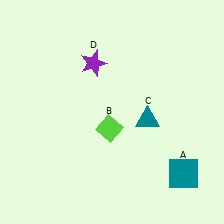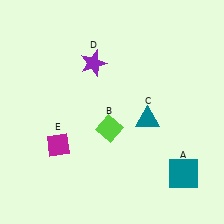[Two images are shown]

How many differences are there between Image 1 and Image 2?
There is 1 difference between the two images.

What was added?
A magenta diamond (E) was added in Image 2.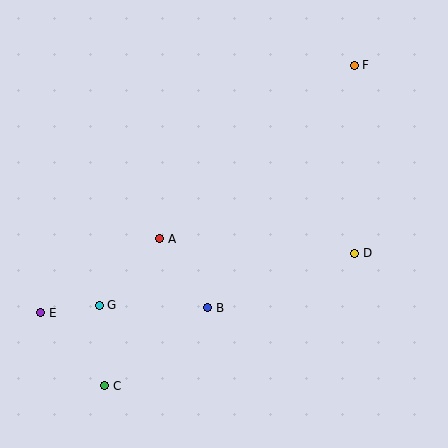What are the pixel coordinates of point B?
Point B is at (208, 308).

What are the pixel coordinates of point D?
Point D is at (355, 253).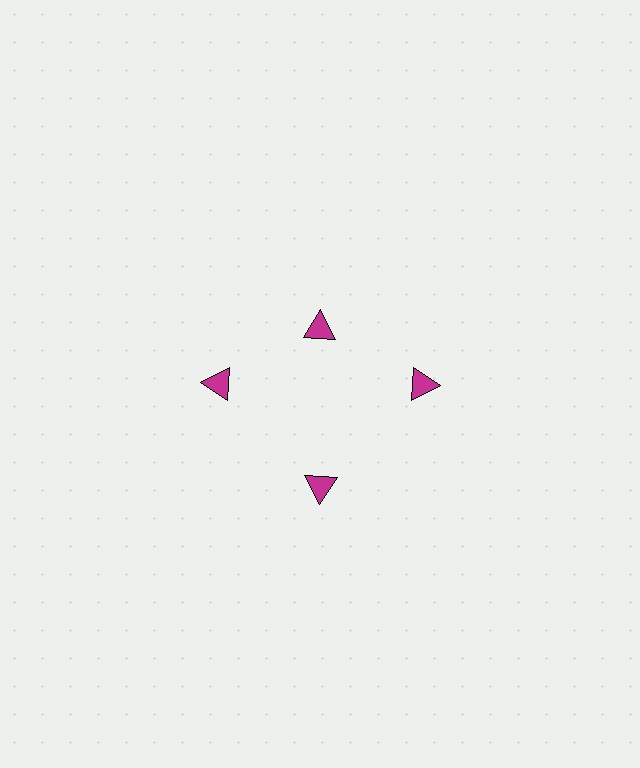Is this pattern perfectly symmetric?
No. The 4 magenta triangles are arranged in a ring, but one element near the 12 o'clock position is pulled inward toward the center, breaking the 4-fold rotational symmetry.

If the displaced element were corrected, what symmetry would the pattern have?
It would have 4-fold rotational symmetry — the pattern would map onto itself every 90 degrees.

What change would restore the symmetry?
The symmetry would be restored by moving it outward, back onto the ring so that all 4 triangles sit at equal angles and equal distance from the center.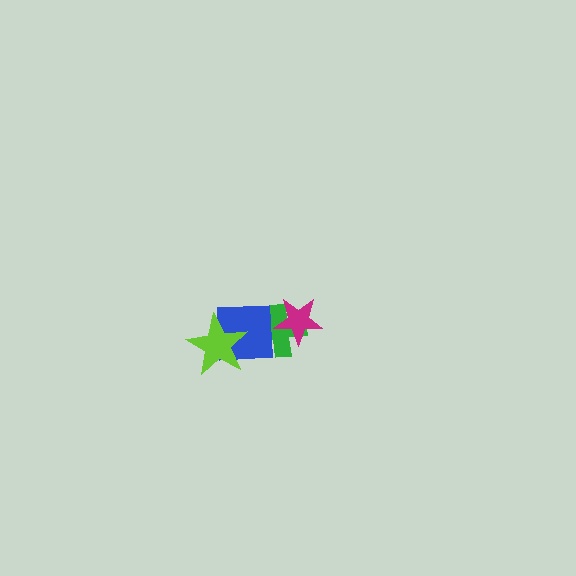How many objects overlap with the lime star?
1 object overlaps with the lime star.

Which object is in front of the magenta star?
The blue square is in front of the magenta star.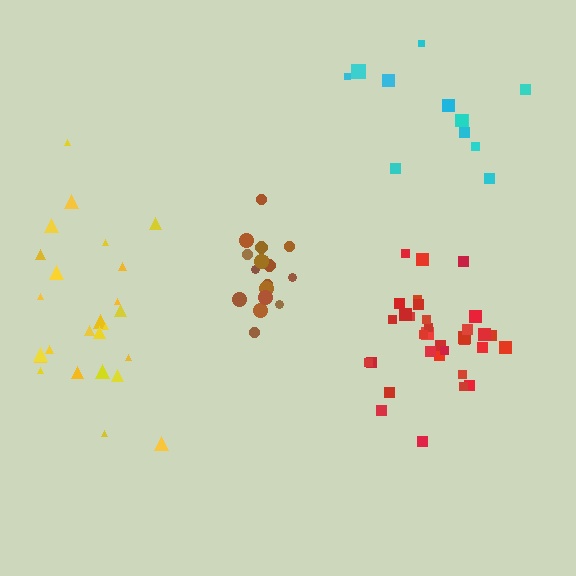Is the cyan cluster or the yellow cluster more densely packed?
Cyan.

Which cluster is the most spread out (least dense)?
Yellow.